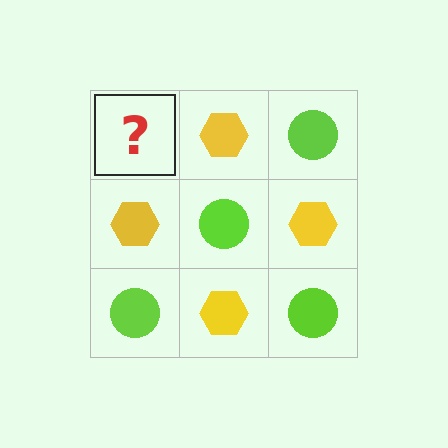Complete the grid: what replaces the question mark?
The question mark should be replaced with a lime circle.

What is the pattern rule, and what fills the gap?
The rule is that it alternates lime circle and yellow hexagon in a checkerboard pattern. The gap should be filled with a lime circle.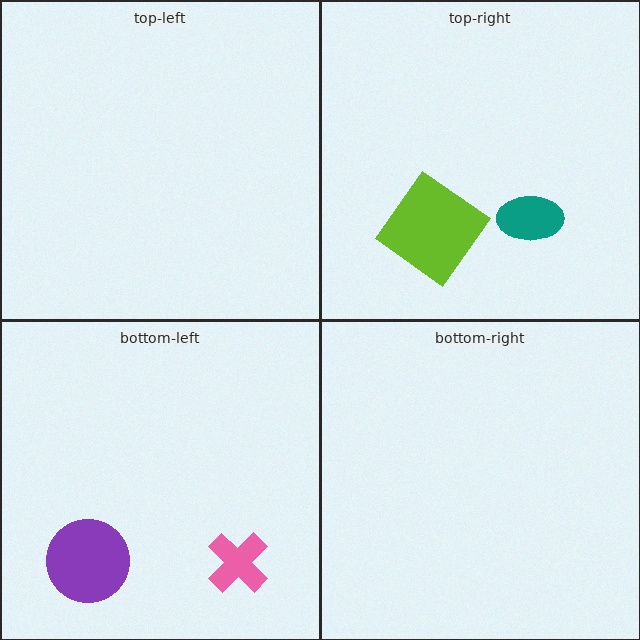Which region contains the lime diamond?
The top-right region.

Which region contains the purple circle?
The bottom-left region.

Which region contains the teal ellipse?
The top-right region.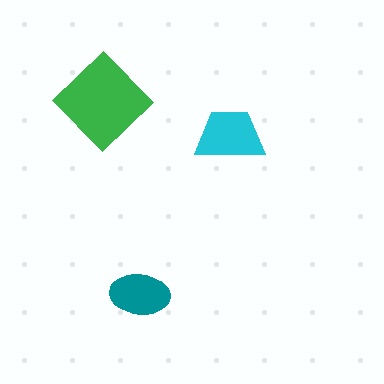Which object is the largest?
The green diamond.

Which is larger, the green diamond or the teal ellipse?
The green diamond.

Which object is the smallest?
The teal ellipse.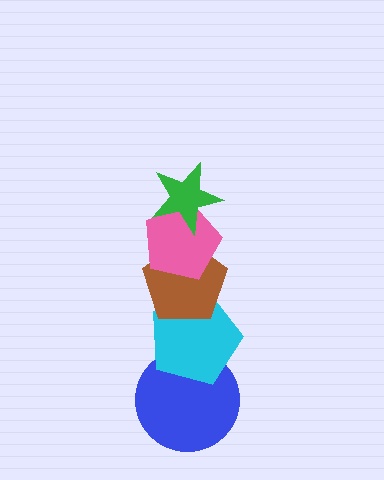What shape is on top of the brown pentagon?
The pink pentagon is on top of the brown pentagon.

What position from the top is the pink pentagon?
The pink pentagon is 2nd from the top.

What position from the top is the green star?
The green star is 1st from the top.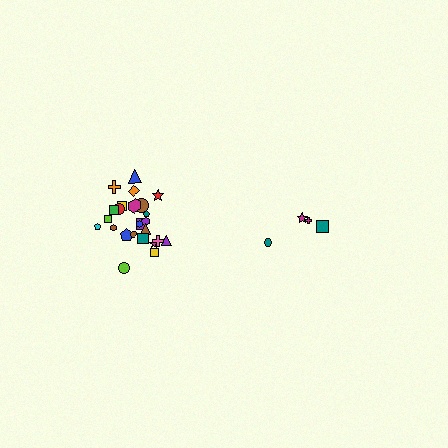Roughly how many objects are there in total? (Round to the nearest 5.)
Roughly 30 objects in total.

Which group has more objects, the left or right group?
The left group.